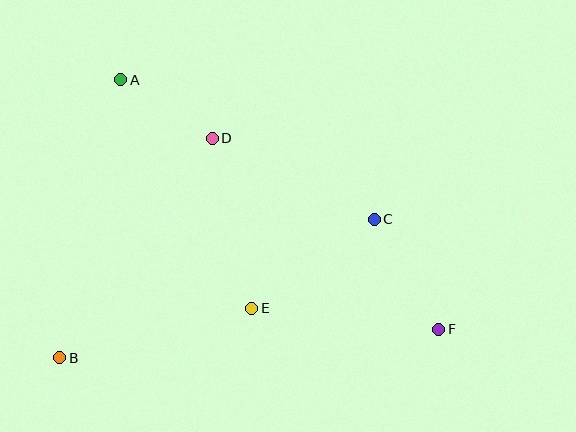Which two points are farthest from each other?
Points A and F are farthest from each other.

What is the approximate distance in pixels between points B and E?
The distance between B and E is approximately 198 pixels.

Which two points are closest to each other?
Points A and D are closest to each other.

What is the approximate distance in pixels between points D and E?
The distance between D and E is approximately 175 pixels.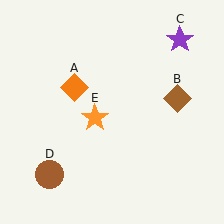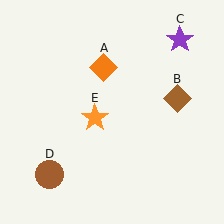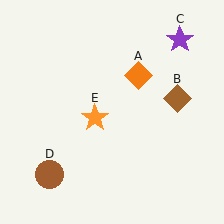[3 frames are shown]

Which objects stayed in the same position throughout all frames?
Brown diamond (object B) and purple star (object C) and brown circle (object D) and orange star (object E) remained stationary.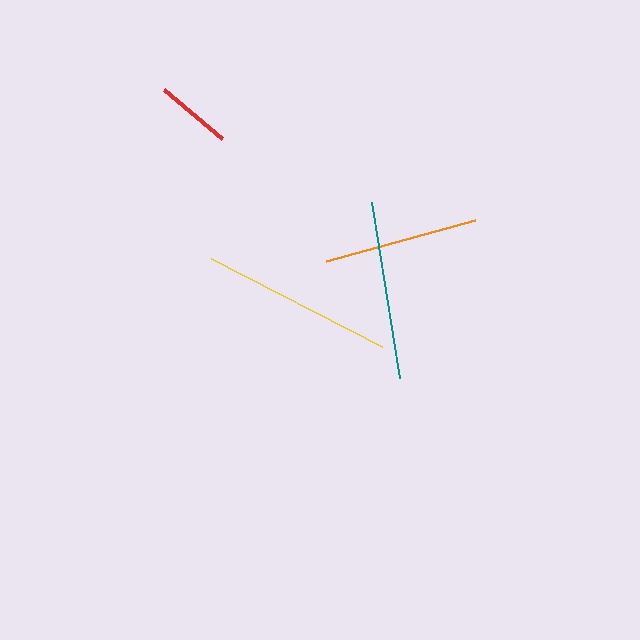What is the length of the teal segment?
The teal segment is approximately 178 pixels long.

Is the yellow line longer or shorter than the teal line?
The yellow line is longer than the teal line.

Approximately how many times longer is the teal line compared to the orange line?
The teal line is approximately 1.2 times the length of the orange line.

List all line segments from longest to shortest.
From longest to shortest: yellow, teal, orange, red.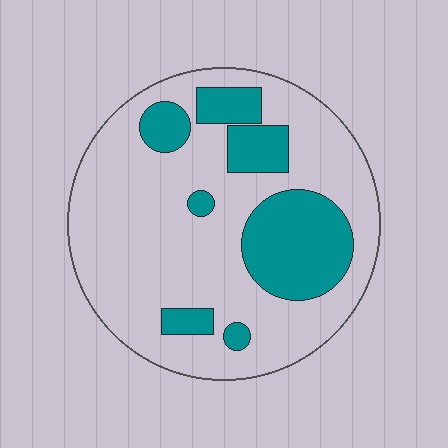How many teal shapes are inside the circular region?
7.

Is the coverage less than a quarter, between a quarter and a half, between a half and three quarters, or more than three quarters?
Between a quarter and a half.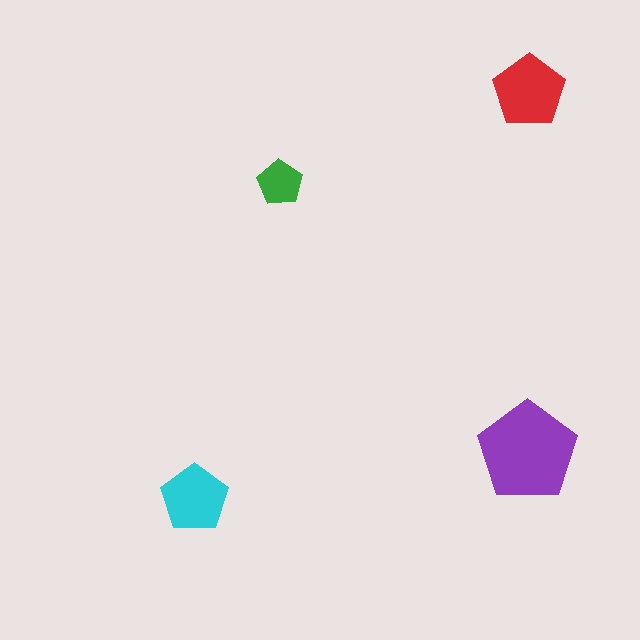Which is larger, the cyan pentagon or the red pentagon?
The red one.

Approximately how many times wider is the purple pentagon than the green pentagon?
About 2 times wider.